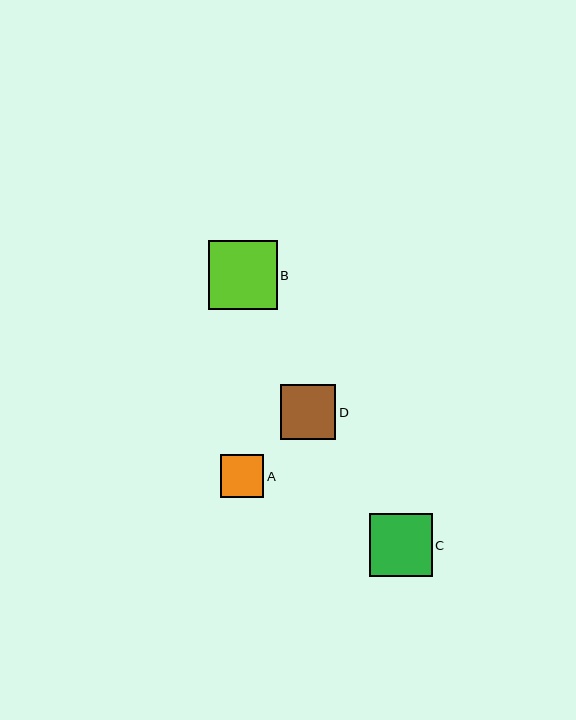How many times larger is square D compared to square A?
Square D is approximately 1.3 times the size of square A.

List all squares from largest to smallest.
From largest to smallest: B, C, D, A.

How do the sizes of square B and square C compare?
Square B and square C are approximately the same size.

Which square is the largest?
Square B is the largest with a size of approximately 69 pixels.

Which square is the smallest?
Square A is the smallest with a size of approximately 44 pixels.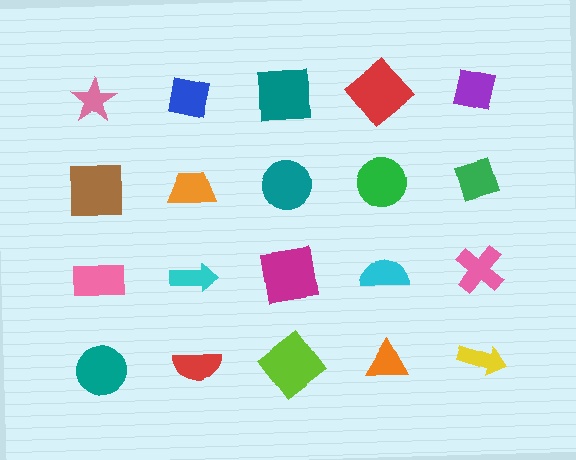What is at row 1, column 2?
A blue square.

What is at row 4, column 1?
A teal circle.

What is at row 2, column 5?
A green diamond.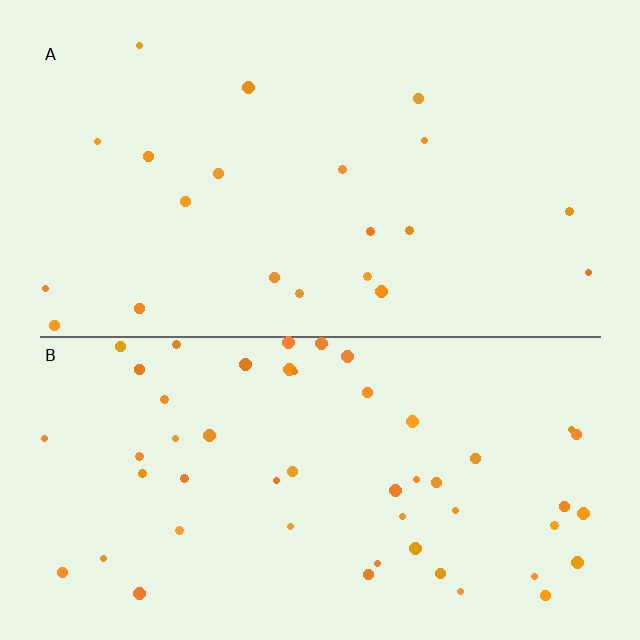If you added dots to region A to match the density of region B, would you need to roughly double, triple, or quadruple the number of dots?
Approximately double.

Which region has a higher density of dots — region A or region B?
B (the bottom).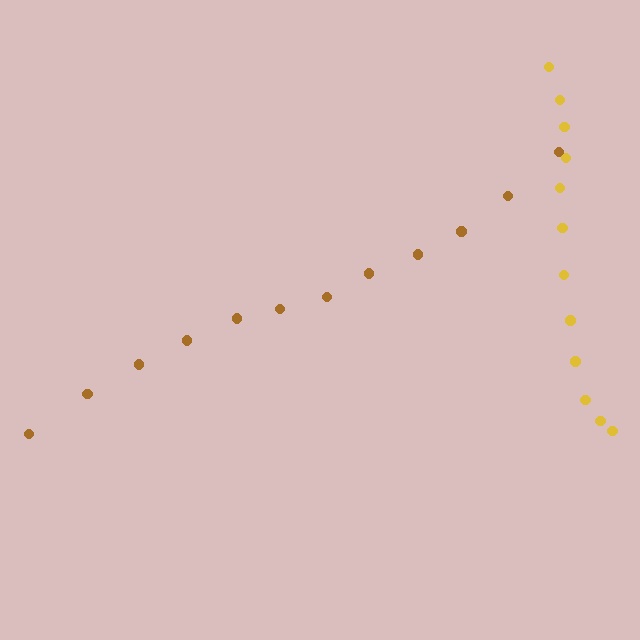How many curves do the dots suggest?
There are 2 distinct paths.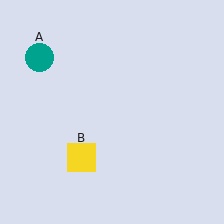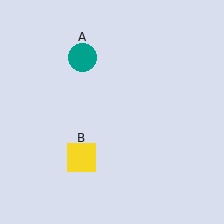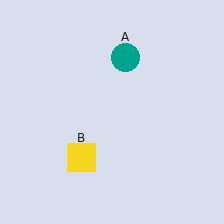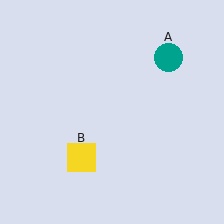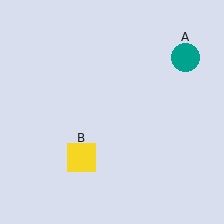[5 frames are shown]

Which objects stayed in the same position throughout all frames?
Yellow square (object B) remained stationary.